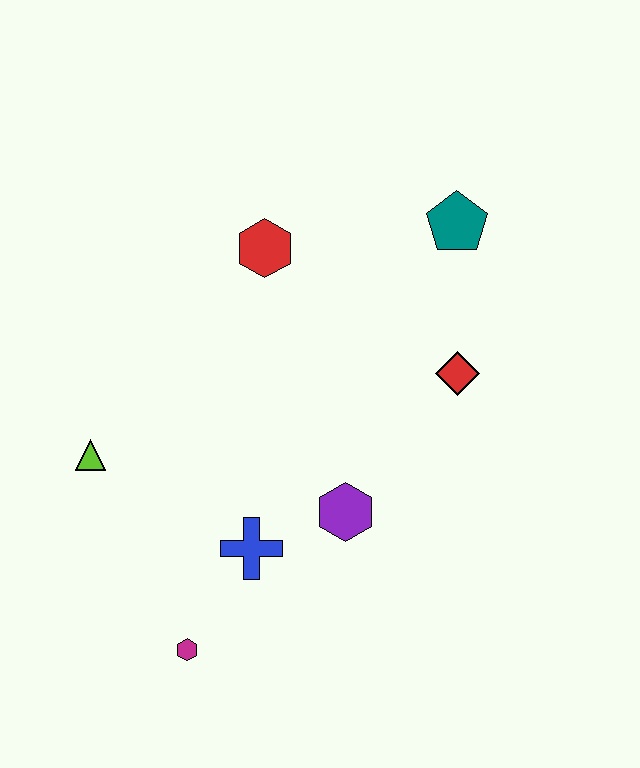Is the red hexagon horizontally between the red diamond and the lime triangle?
Yes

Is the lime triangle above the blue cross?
Yes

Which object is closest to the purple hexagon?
The blue cross is closest to the purple hexagon.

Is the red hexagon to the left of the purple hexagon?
Yes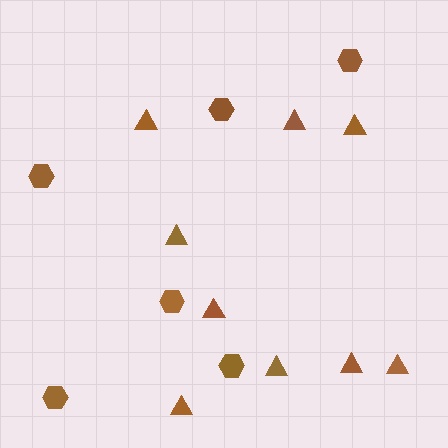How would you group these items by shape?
There are 2 groups: one group of triangles (9) and one group of hexagons (6).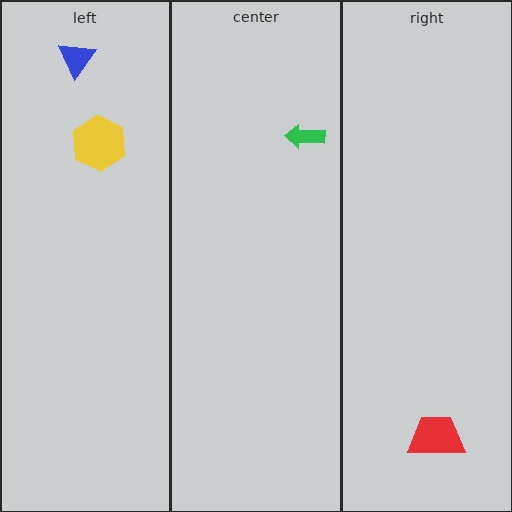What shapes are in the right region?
The red trapezoid.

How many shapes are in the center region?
1.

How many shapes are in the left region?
2.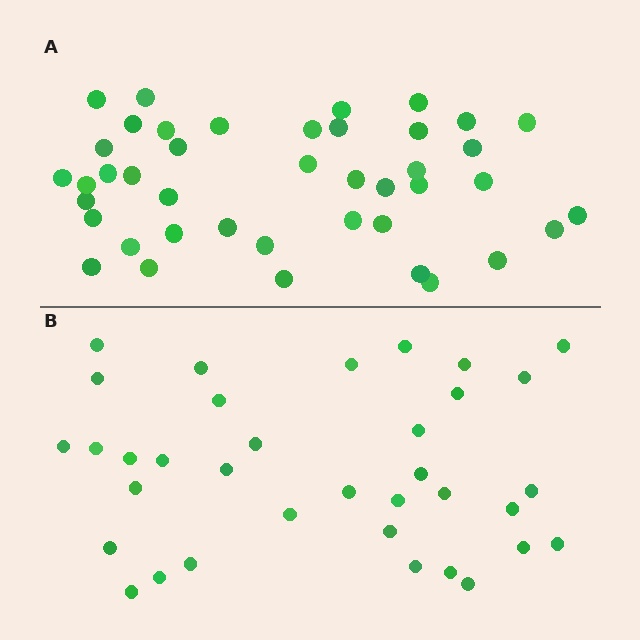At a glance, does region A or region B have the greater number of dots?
Region A (the top region) has more dots.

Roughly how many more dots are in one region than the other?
Region A has roughly 8 or so more dots than region B.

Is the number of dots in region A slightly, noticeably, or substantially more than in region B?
Region A has only slightly more — the two regions are fairly close. The ratio is roughly 1.2 to 1.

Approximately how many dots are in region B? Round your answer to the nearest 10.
About 40 dots. (The exact count is 35, which rounds to 40.)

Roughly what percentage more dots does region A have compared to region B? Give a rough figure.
About 20% more.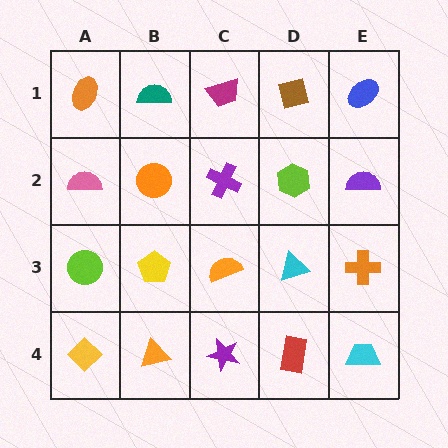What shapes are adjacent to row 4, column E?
An orange cross (row 3, column E), a red rectangle (row 4, column D).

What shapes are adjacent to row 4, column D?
A cyan triangle (row 3, column D), a purple star (row 4, column C), a cyan trapezoid (row 4, column E).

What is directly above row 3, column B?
An orange circle.